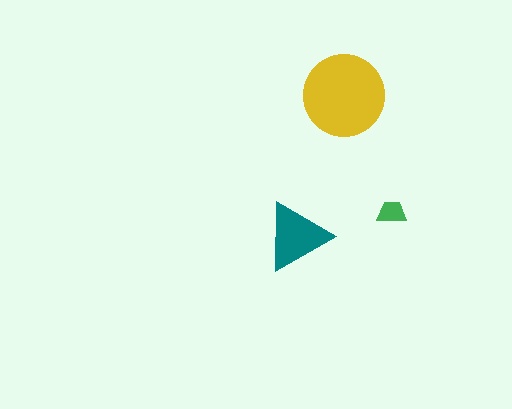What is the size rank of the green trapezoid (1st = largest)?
3rd.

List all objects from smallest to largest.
The green trapezoid, the teal triangle, the yellow circle.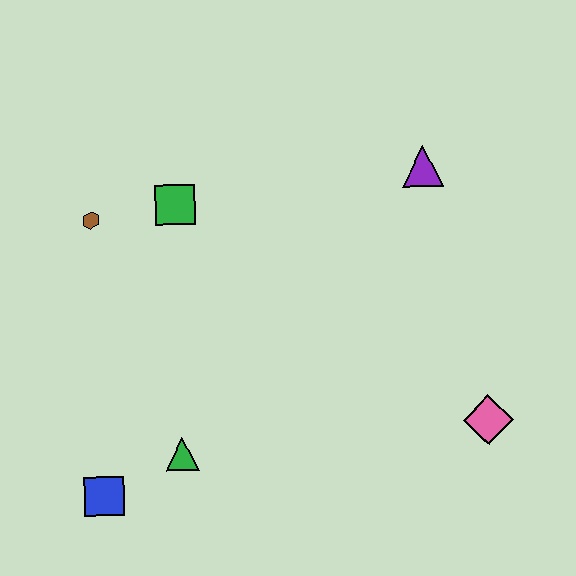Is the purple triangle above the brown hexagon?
Yes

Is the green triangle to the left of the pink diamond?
Yes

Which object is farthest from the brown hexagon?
The pink diamond is farthest from the brown hexagon.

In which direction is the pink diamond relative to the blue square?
The pink diamond is to the right of the blue square.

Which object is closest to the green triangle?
The blue square is closest to the green triangle.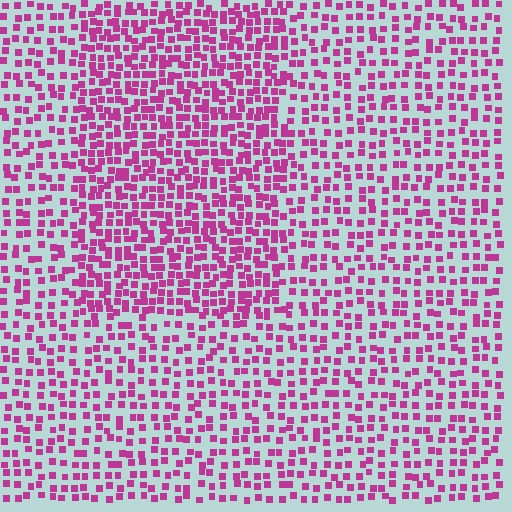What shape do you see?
I see a rectangle.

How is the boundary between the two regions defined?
The boundary is defined by a change in element density (approximately 1.7x ratio). All elements are the same color, size, and shape.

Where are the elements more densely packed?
The elements are more densely packed inside the rectangle boundary.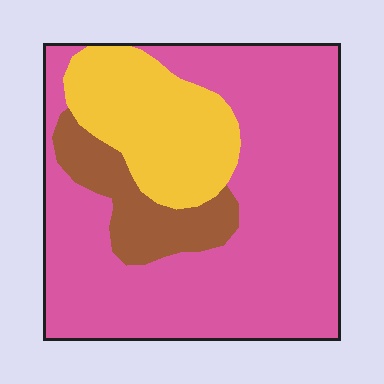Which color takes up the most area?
Pink, at roughly 65%.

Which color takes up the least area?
Brown, at roughly 10%.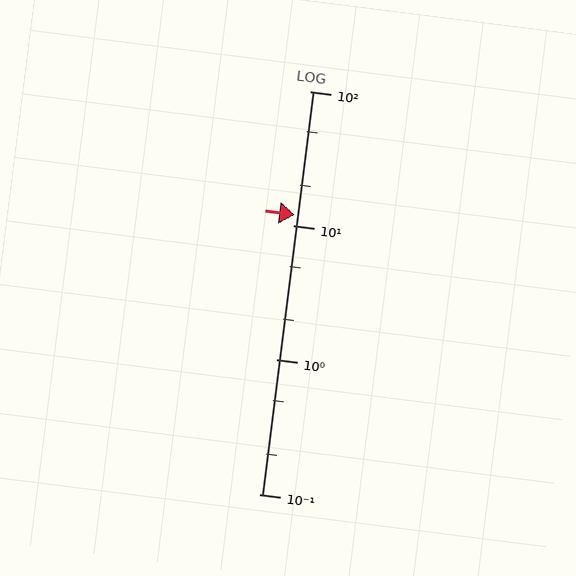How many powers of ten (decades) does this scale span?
The scale spans 3 decades, from 0.1 to 100.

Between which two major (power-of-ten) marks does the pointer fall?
The pointer is between 10 and 100.